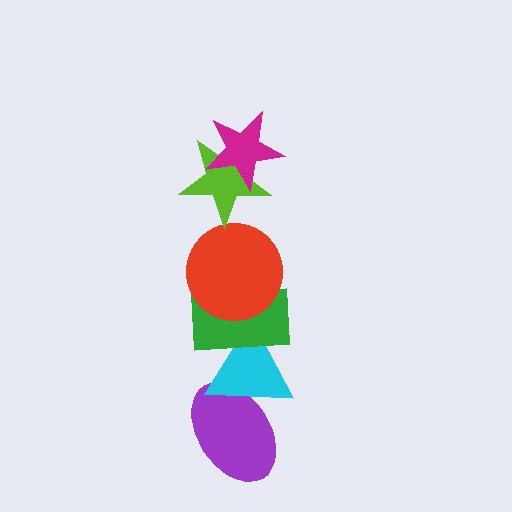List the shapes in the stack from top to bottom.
From top to bottom: the magenta star, the lime star, the red circle, the green rectangle, the cyan triangle, the purple ellipse.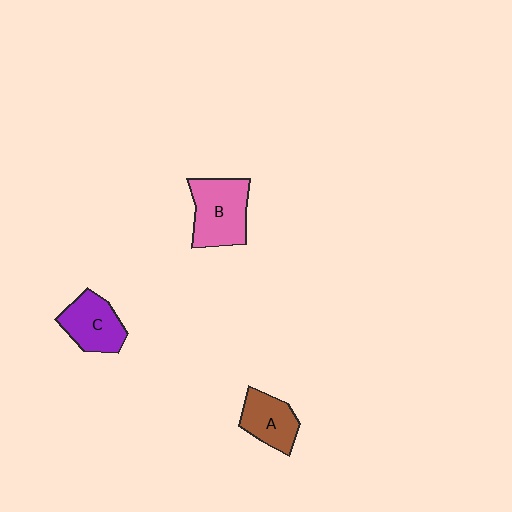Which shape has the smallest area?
Shape A (brown).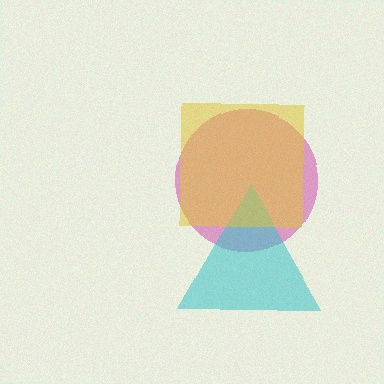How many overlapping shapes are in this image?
There are 3 overlapping shapes in the image.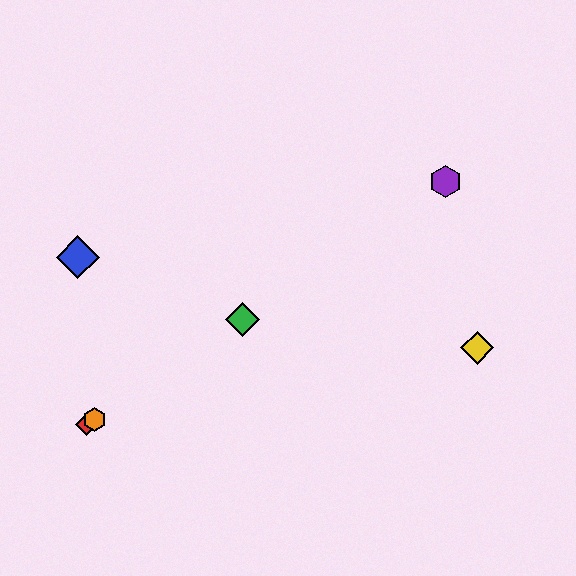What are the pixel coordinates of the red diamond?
The red diamond is at (87, 425).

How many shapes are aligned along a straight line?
4 shapes (the red diamond, the green diamond, the purple hexagon, the orange hexagon) are aligned along a straight line.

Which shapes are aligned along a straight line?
The red diamond, the green diamond, the purple hexagon, the orange hexagon are aligned along a straight line.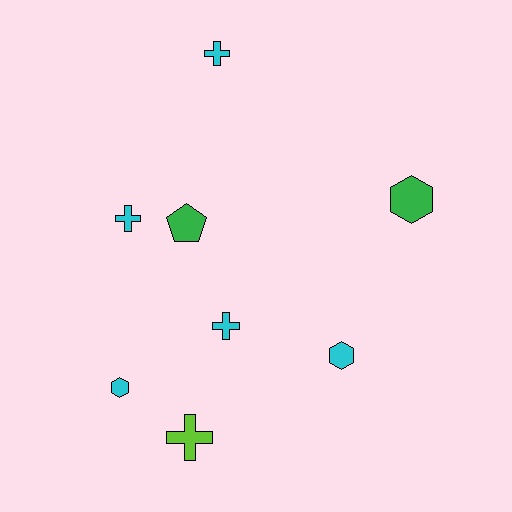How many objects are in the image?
There are 8 objects.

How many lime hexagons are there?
There are no lime hexagons.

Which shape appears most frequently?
Cross, with 4 objects.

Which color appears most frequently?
Cyan, with 5 objects.